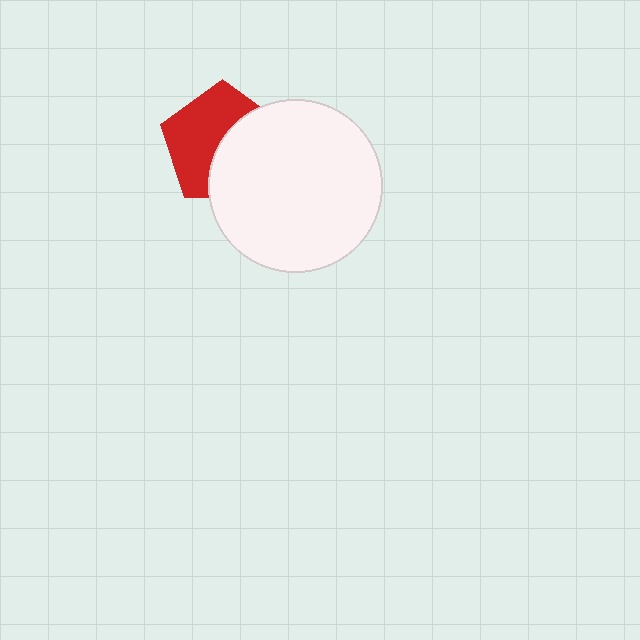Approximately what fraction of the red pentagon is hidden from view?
Roughly 47% of the red pentagon is hidden behind the white circle.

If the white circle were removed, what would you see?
You would see the complete red pentagon.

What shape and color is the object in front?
The object in front is a white circle.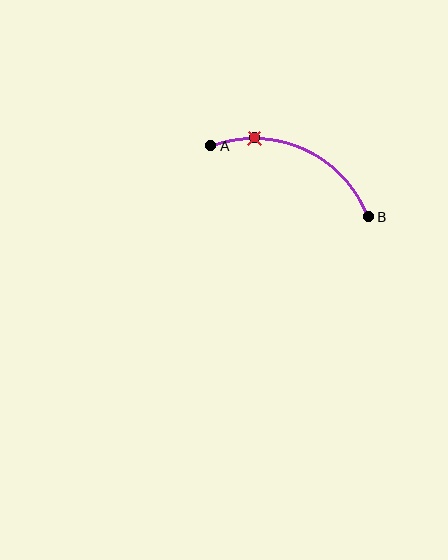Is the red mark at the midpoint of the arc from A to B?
No. The red mark lies on the arc but is closer to endpoint A. The arc midpoint would be at the point on the curve equidistant along the arc from both A and B.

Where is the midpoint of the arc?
The arc midpoint is the point on the curve farthest from the straight line joining A and B. It sits above that line.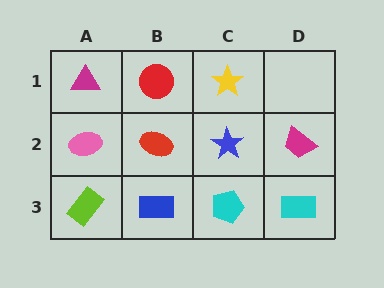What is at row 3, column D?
A cyan rectangle.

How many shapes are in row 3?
4 shapes.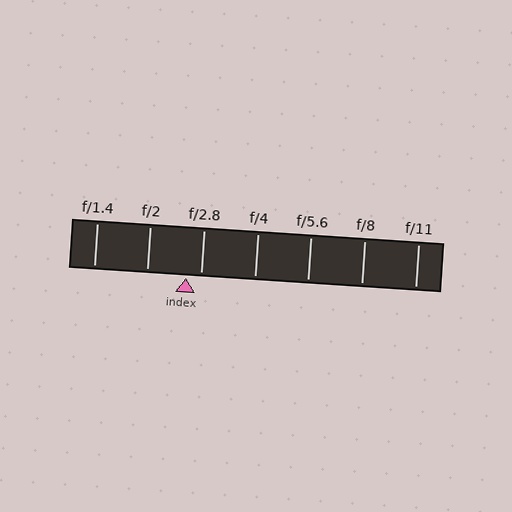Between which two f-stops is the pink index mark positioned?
The index mark is between f/2 and f/2.8.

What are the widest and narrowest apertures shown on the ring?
The widest aperture shown is f/1.4 and the narrowest is f/11.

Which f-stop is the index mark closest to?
The index mark is closest to f/2.8.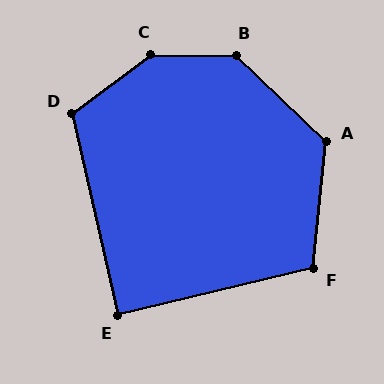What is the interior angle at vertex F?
Approximately 109 degrees (obtuse).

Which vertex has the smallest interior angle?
E, at approximately 90 degrees.